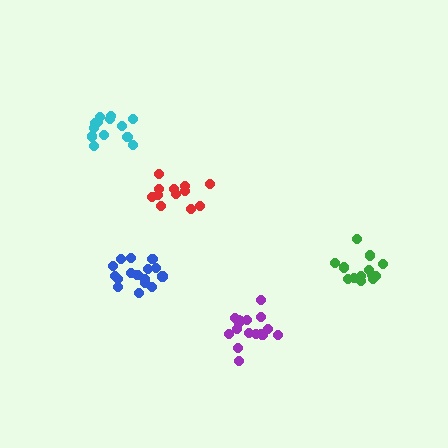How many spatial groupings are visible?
There are 5 spatial groupings.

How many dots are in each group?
Group 1: 13 dots, Group 2: 13 dots, Group 3: 17 dots, Group 4: 16 dots, Group 5: 13 dots (72 total).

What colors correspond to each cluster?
The clusters are colored: cyan, green, purple, blue, red.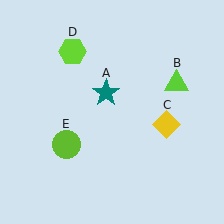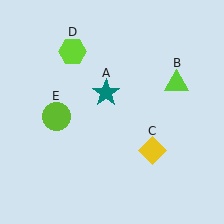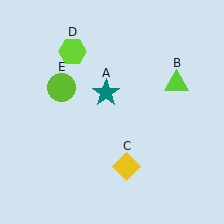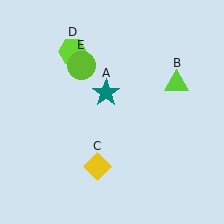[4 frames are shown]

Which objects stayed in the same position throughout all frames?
Teal star (object A) and lime triangle (object B) and lime hexagon (object D) remained stationary.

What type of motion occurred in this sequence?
The yellow diamond (object C), lime circle (object E) rotated clockwise around the center of the scene.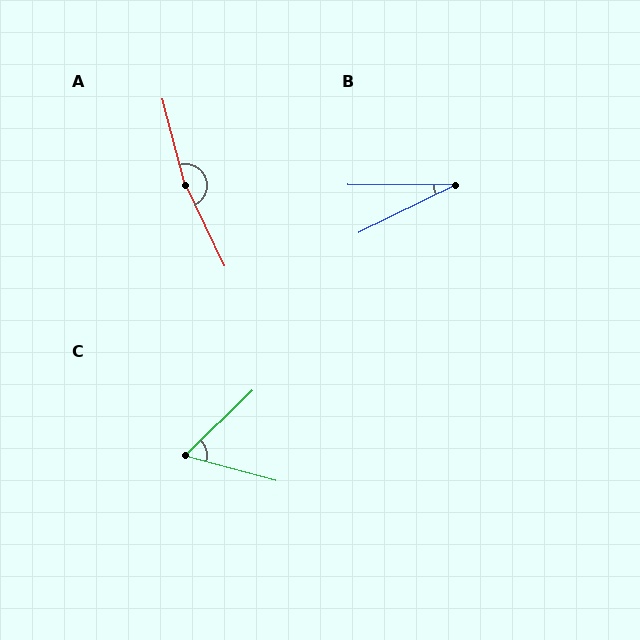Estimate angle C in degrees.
Approximately 59 degrees.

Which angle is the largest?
A, at approximately 169 degrees.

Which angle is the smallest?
B, at approximately 26 degrees.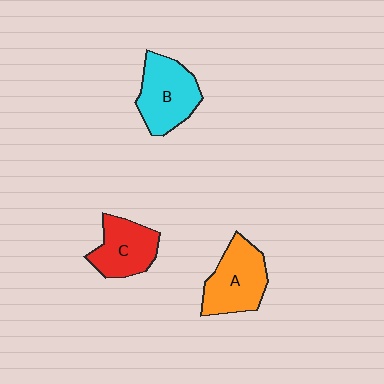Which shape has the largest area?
Shape B (cyan).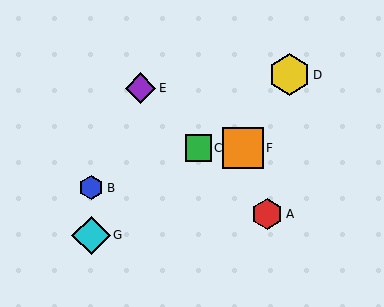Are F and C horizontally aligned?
Yes, both are at y≈148.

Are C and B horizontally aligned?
No, C is at y≈148 and B is at y≈188.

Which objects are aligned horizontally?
Objects C, F are aligned horizontally.